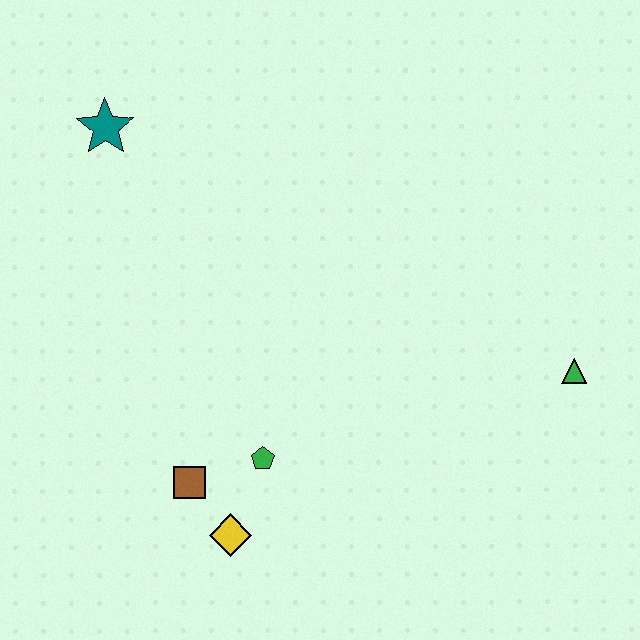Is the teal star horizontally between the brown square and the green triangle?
No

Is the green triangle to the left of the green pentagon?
No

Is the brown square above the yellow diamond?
Yes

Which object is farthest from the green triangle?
The teal star is farthest from the green triangle.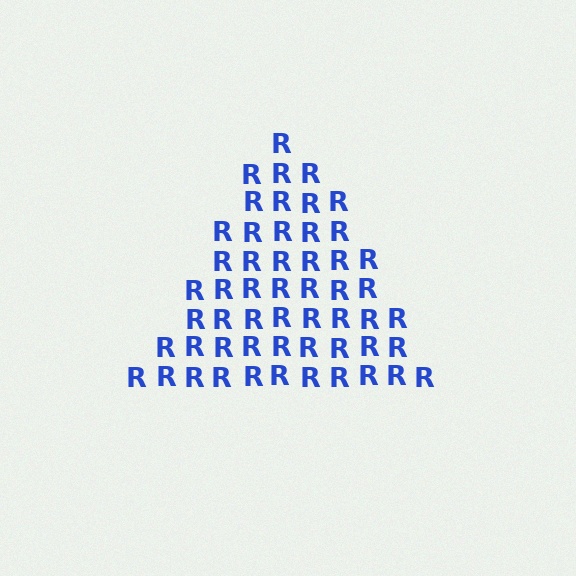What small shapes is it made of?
It is made of small letter R's.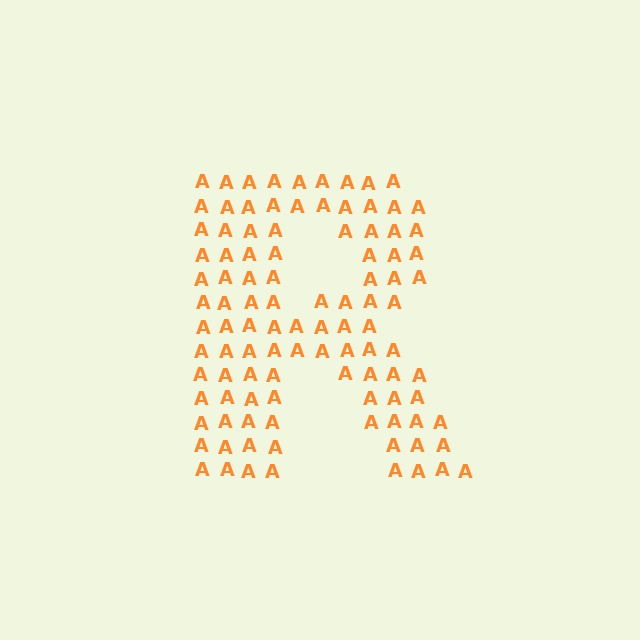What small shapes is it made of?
It is made of small letter A's.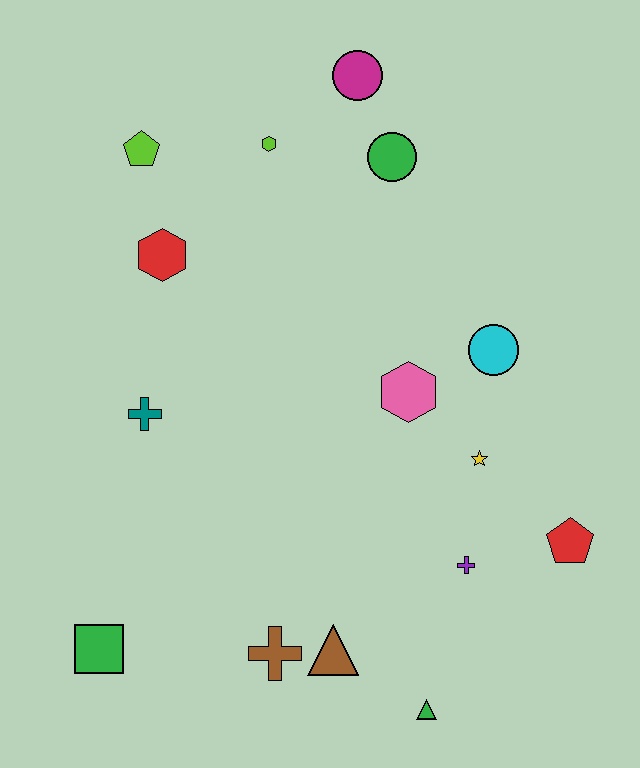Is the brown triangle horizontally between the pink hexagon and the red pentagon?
No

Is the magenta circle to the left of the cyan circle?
Yes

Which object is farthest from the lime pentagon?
The green triangle is farthest from the lime pentagon.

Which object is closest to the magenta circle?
The green circle is closest to the magenta circle.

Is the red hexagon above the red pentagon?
Yes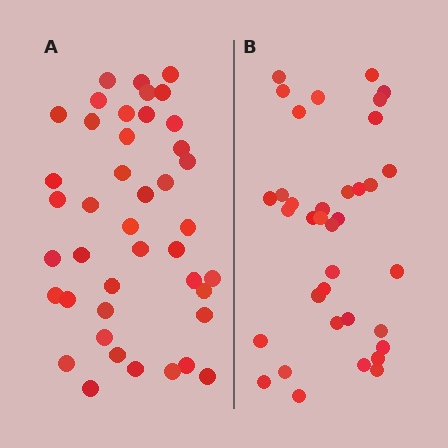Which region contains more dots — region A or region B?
Region A (the left region) has more dots.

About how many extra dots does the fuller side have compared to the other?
Region A has about 6 more dots than region B.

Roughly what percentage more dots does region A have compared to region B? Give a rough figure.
About 15% more.